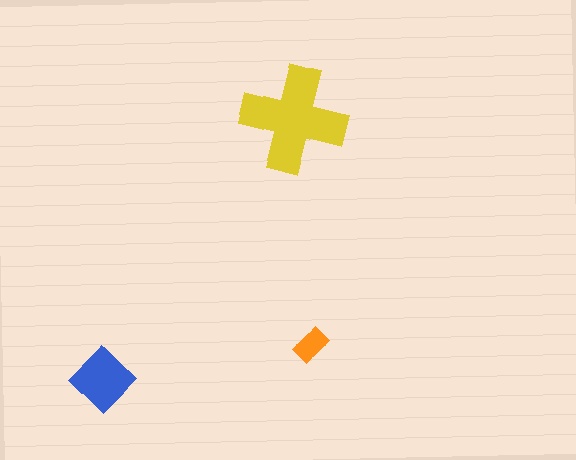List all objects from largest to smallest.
The yellow cross, the blue diamond, the orange rectangle.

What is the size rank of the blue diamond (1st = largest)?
2nd.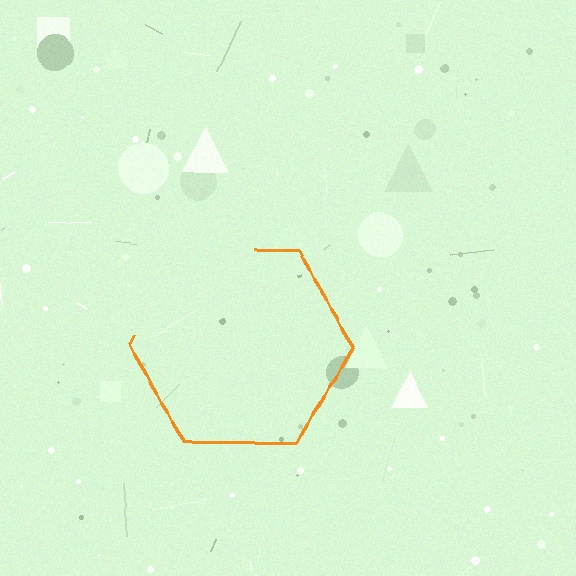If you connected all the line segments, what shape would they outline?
They would outline a hexagon.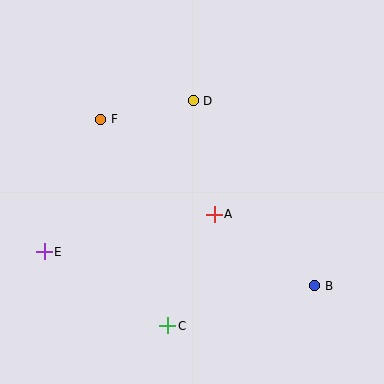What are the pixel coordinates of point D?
Point D is at (193, 101).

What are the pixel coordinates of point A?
Point A is at (214, 214).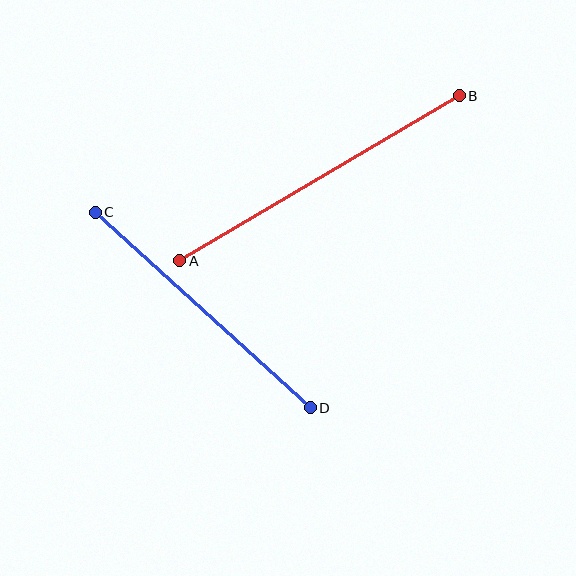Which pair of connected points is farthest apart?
Points A and B are farthest apart.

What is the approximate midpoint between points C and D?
The midpoint is at approximately (203, 310) pixels.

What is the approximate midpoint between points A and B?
The midpoint is at approximately (319, 178) pixels.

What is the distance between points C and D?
The distance is approximately 290 pixels.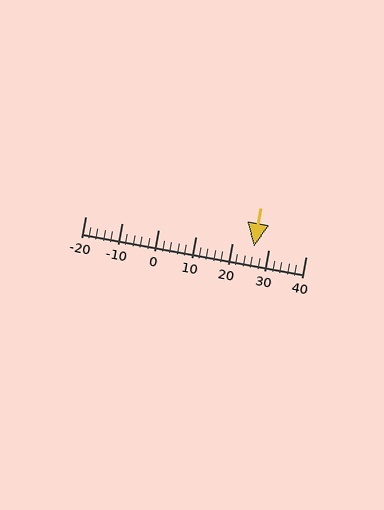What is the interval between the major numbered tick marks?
The major tick marks are spaced 10 units apart.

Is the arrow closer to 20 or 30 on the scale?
The arrow is closer to 30.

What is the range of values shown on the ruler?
The ruler shows values from -20 to 40.